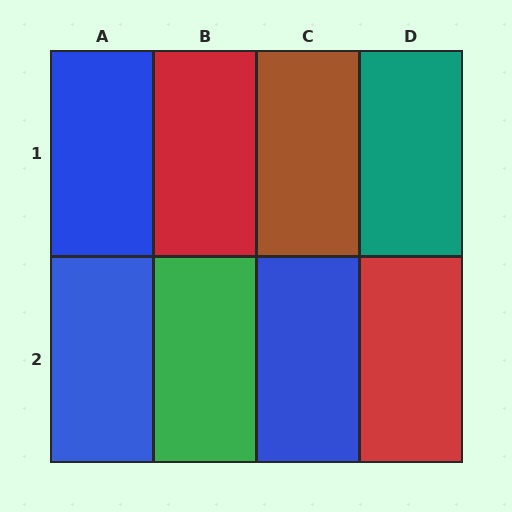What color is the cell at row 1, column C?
Brown.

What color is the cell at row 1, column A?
Blue.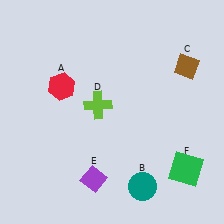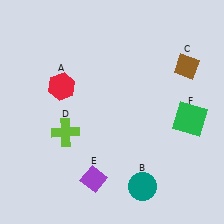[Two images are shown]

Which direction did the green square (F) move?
The green square (F) moved up.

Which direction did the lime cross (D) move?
The lime cross (D) moved left.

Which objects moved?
The objects that moved are: the lime cross (D), the green square (F).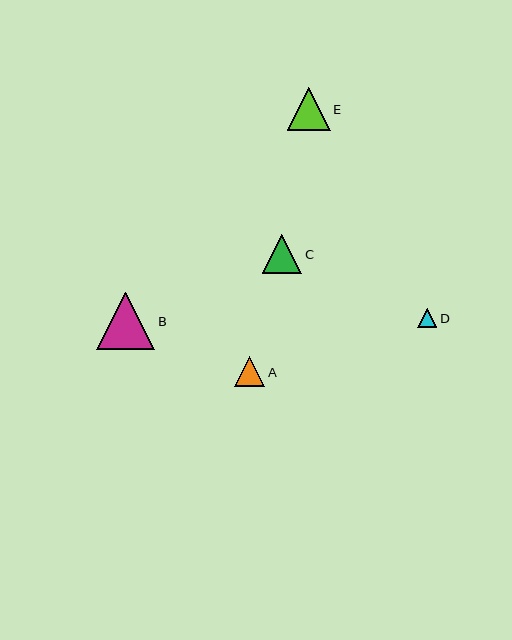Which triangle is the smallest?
Triangle D is the smallest with a size of approximately 19 pixels.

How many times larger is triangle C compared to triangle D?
Triangle C is approximately 2.1 times the size of triangle D.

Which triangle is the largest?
Triangle B is the largest with a size of approximately 58 pixels.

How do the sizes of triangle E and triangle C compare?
Triangle E and triangle C are approximately the same size.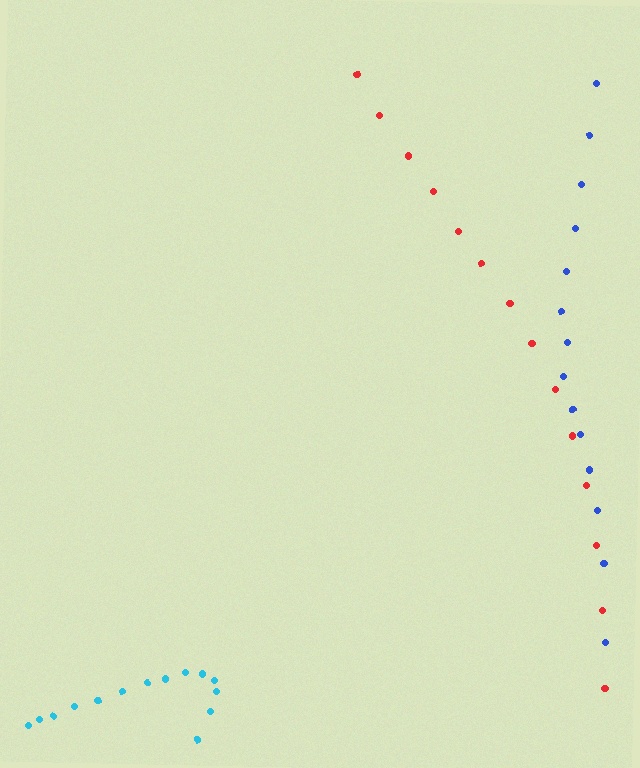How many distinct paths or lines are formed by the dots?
There are 3 distinct paths.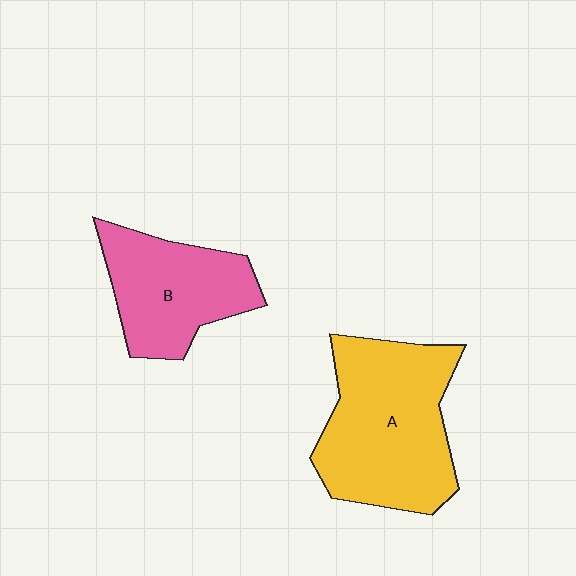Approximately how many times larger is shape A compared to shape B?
Approximately 1.4 times.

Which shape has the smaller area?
Shape B (pink).